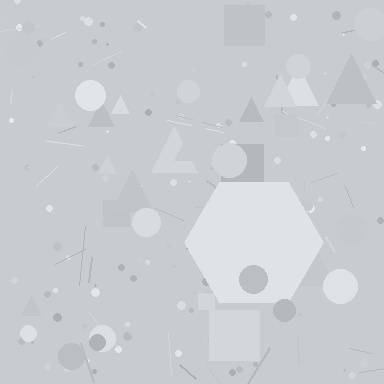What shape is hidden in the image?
A hexagon is hidden in the image.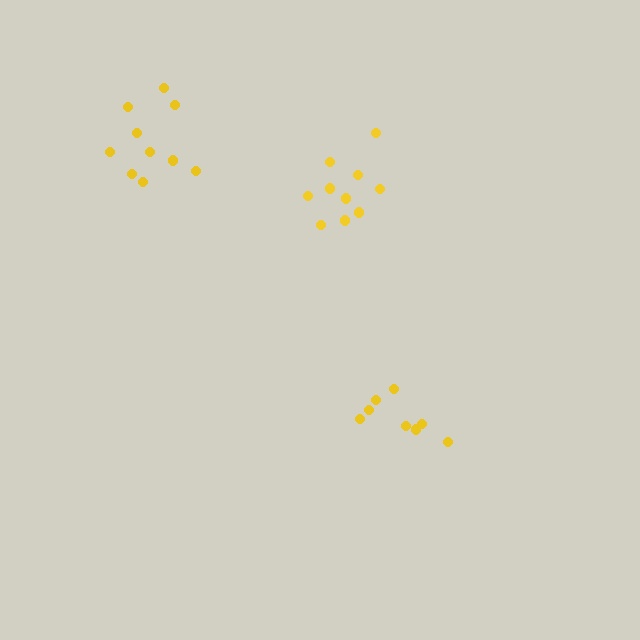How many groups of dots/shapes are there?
There are 3 groups.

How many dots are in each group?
Group 1: 8 dots, Group 2: 10 dots, Group 3: 10 dots (28 total).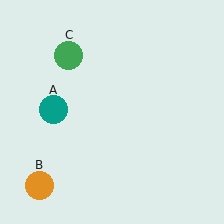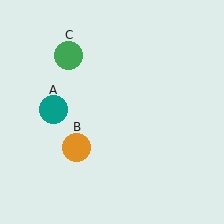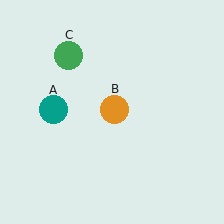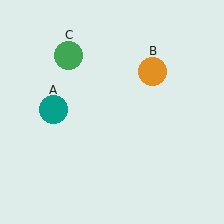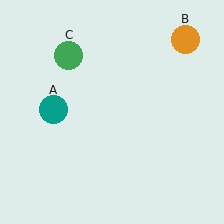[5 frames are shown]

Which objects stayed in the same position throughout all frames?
Teal circle (object A) and green circle (object C) remained stationary.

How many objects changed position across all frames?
1 object changed position: orange circle (object B).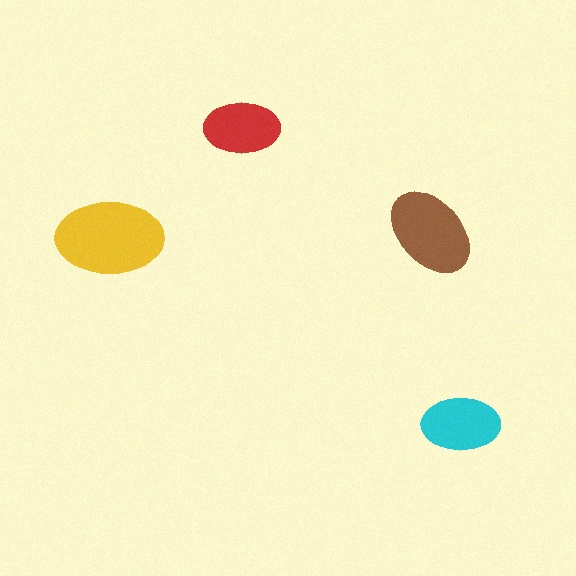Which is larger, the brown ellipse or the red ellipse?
The brown one.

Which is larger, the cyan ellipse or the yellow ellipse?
The yellow one.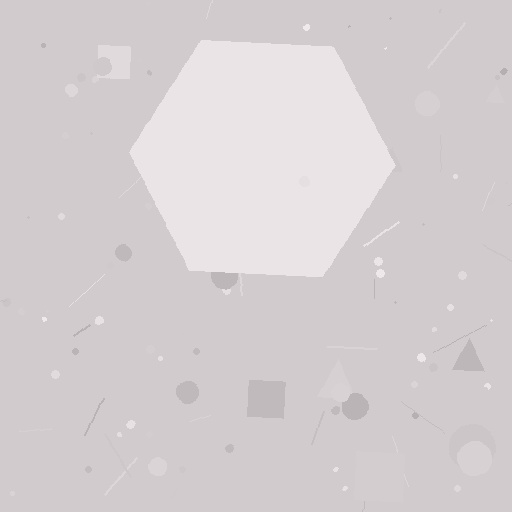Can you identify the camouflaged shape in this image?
The camouflaged shape is a hexagon.